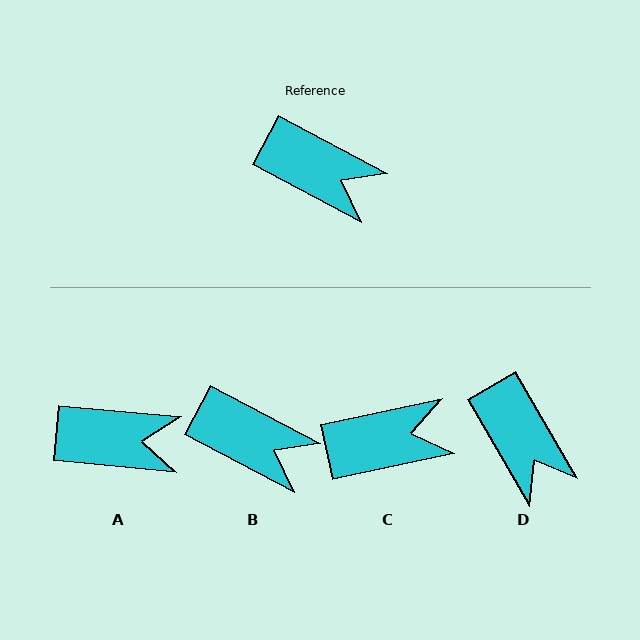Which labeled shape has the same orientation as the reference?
B.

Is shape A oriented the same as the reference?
No, it is off by about 22 degrees.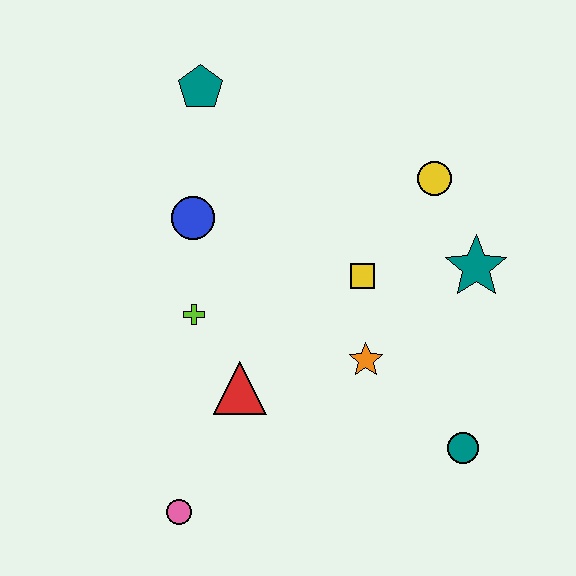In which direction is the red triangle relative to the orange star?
The red triangle is to the left of the orange star.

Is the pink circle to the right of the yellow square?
No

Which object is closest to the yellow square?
The orange star is closest to the yellow square.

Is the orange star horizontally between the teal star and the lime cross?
Yes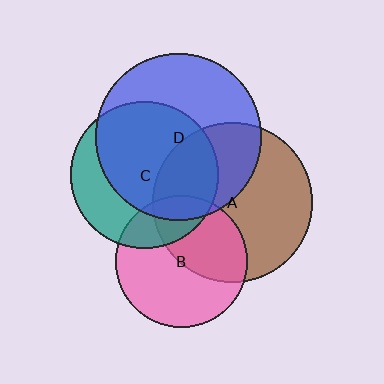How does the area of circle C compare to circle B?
Approximately 1.2 times.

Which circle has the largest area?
Circle D (blue).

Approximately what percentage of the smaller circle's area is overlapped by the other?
Approximately 40%.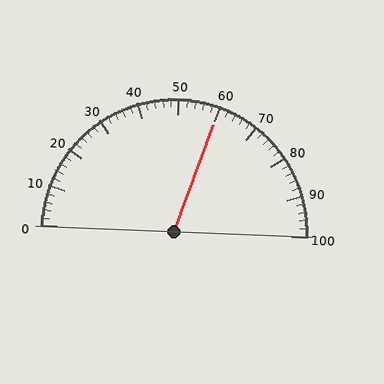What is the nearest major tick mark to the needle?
The nearest major tick mark is 60.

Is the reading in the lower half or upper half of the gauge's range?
The reading is in the upper half of the range (0 to 100).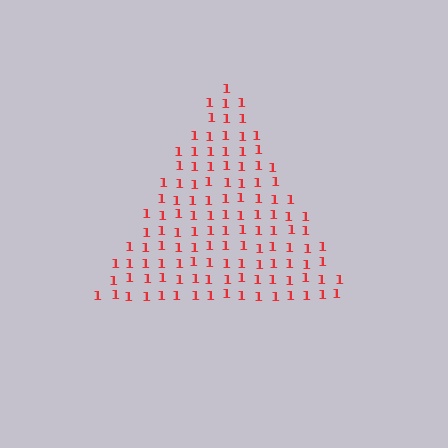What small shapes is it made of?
It is made of small digit 1's.